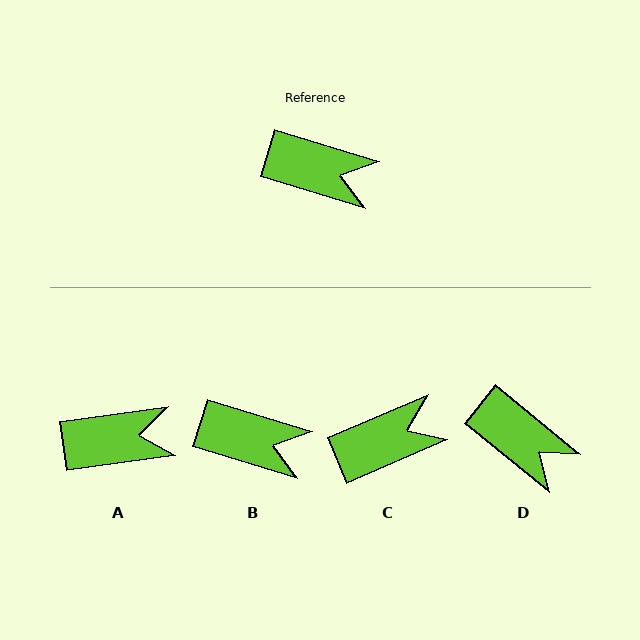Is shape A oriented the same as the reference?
No, it is off by about 25 degrees.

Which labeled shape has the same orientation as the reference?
B.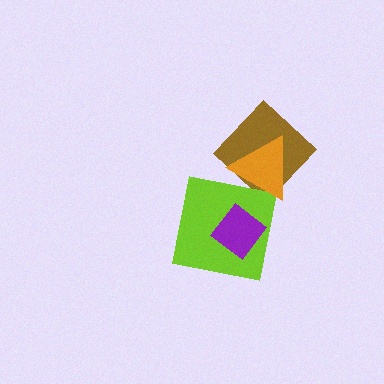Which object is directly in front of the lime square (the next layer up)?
The orange triangle is directly in front of the lime square.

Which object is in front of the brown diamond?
The orange triangle is in front of the brown diamond.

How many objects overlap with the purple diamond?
1 object overlaps with the purple diamond.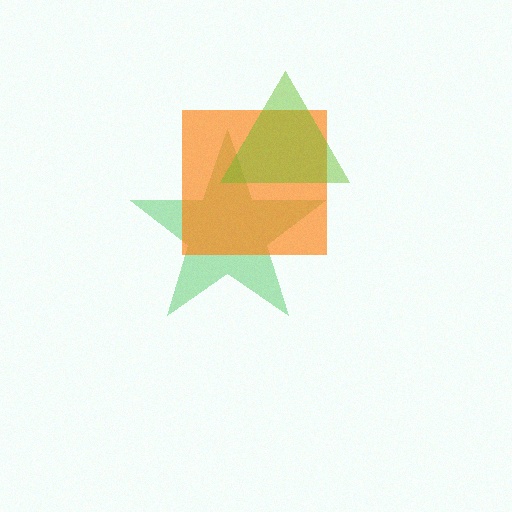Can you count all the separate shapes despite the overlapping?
Yes, there are 3 separate shapes.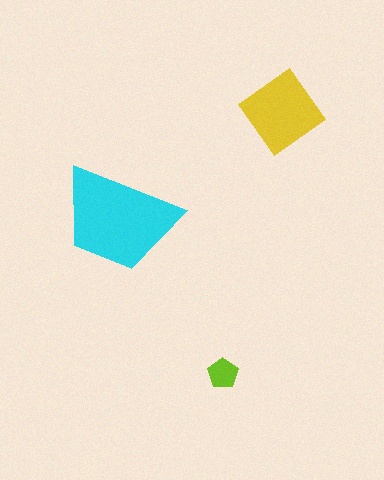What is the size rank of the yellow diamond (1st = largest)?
2nd.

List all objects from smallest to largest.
The lime pentagon, the yellow diamond, the cyan trapezoid.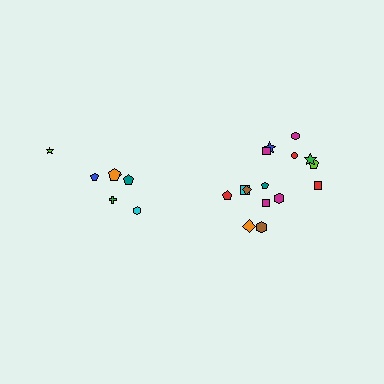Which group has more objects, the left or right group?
The right group.